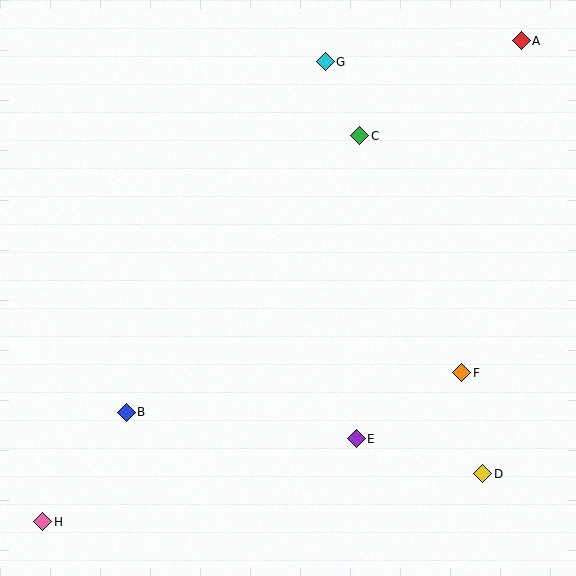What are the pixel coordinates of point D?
Point D is at (483, 474).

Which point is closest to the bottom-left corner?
Point H is closest to the bottom-left corner.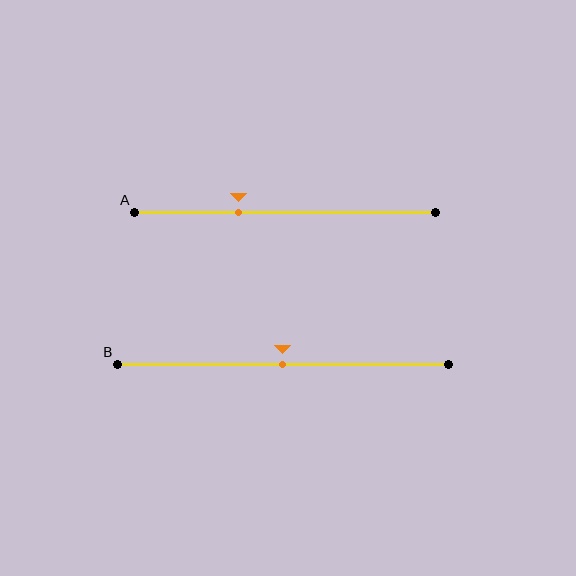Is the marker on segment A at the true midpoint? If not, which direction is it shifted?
No, the marker on segment A is shifted to the left by about 16% of the segment length.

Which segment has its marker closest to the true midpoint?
Segment B has its marker closest to the true midpoint.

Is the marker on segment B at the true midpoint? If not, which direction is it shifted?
Yes, the marker on segment B is at the true midpoint.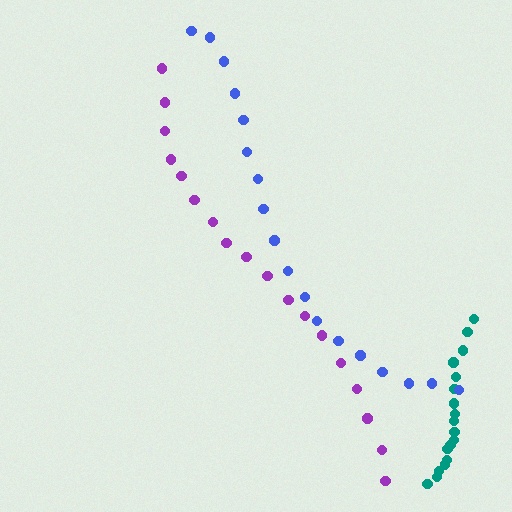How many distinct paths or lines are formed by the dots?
There are 3 distinct paths.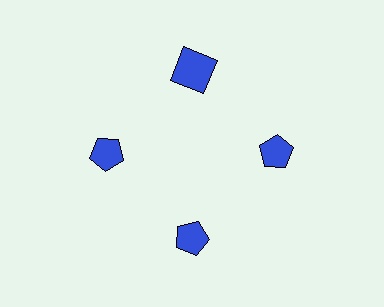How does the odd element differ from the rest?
It has a different shape: square instead of pentagon.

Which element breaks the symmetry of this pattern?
The blue square at roughly the 12 o'clock position breaks the symmetry. All other shapes are blue pentagons.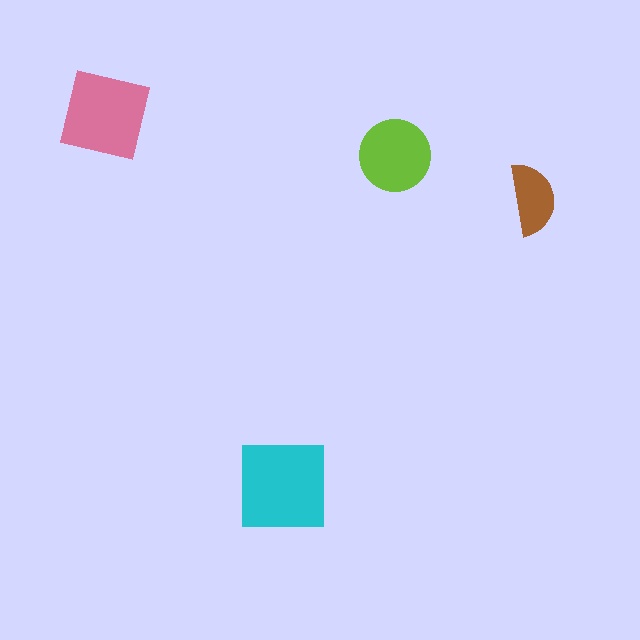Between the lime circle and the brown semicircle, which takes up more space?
The lime circle.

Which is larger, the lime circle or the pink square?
The pink square.